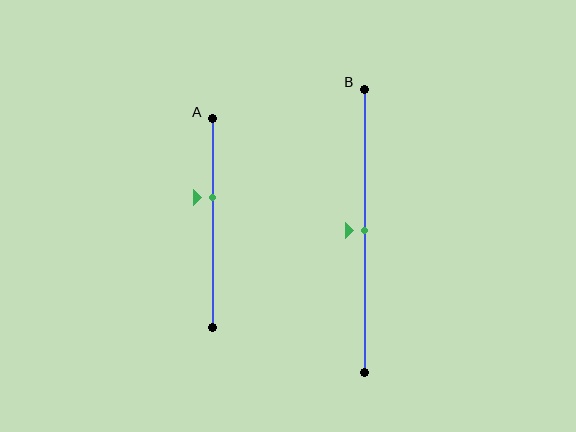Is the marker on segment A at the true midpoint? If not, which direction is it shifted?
No, the marker on segment A is shifted upward by about 13% of the segment length.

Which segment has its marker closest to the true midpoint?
Segment B has its marker closest to the true midpoint.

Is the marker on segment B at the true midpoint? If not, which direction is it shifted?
Yes, the marker on segment B is at the true midpoint.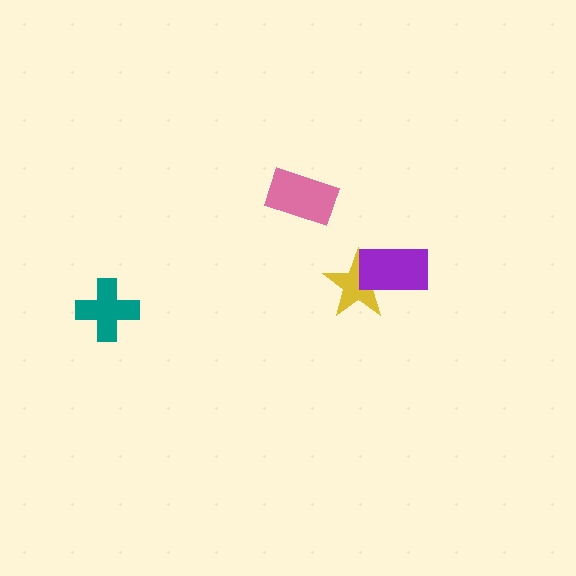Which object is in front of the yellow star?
The purple rectangle is in front of the yellow star.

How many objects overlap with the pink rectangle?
0 objects overlap with the pink rectangle.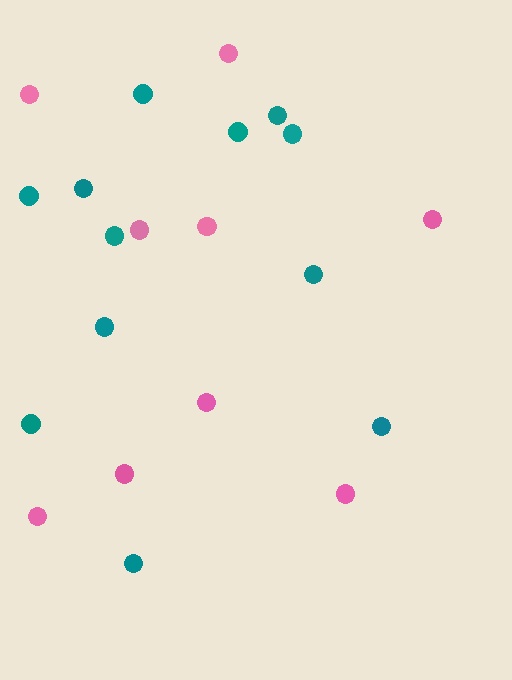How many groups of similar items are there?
There are 2 groups: one group of pink circles (9) and one group of teal circles (12).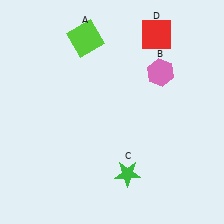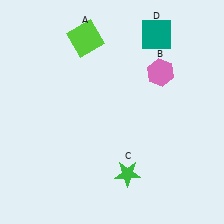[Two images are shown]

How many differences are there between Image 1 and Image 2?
There is 1 difference between the two images.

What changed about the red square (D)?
In Image 1, D is red. In Image 2, it changed to teal.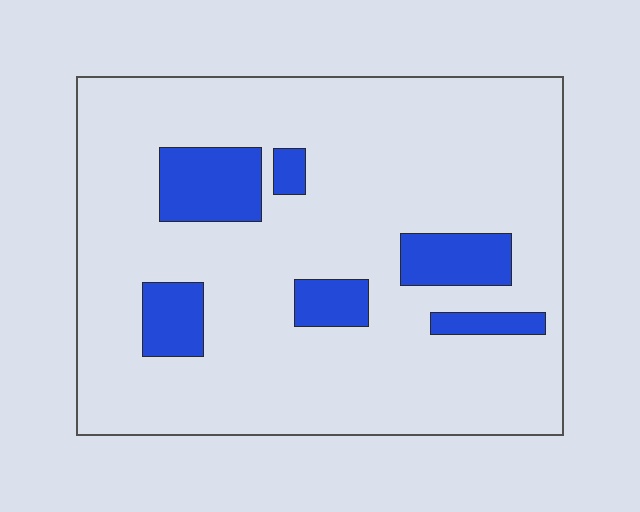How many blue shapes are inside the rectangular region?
6.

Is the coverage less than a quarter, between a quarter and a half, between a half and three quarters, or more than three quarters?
Less than a quarter.